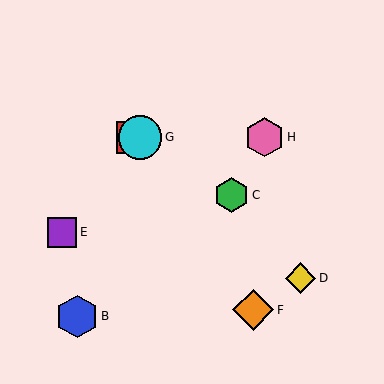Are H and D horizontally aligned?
No, H is at y≈137 and D is at y≈278.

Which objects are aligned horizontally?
Objects A, G, H are aligned horizontally.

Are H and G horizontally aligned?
Yes, both are at y≈137.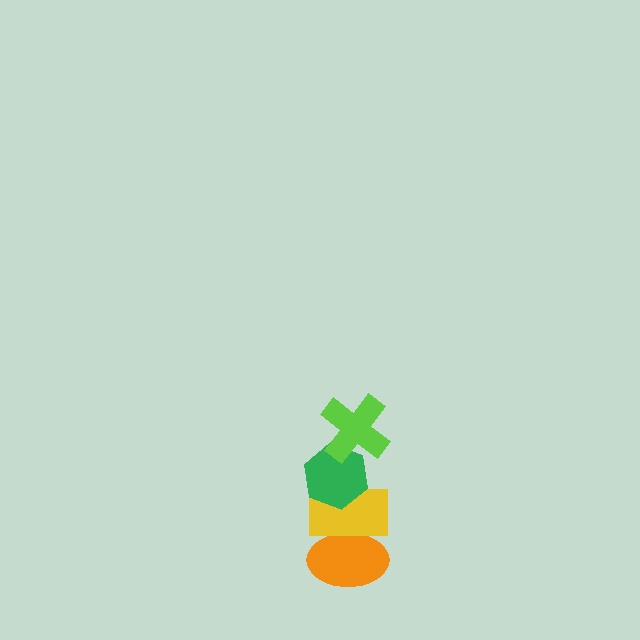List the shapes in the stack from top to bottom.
From top to bottom: the lime cross, the green hexagon, the yellow rectangle, the orange ellipse.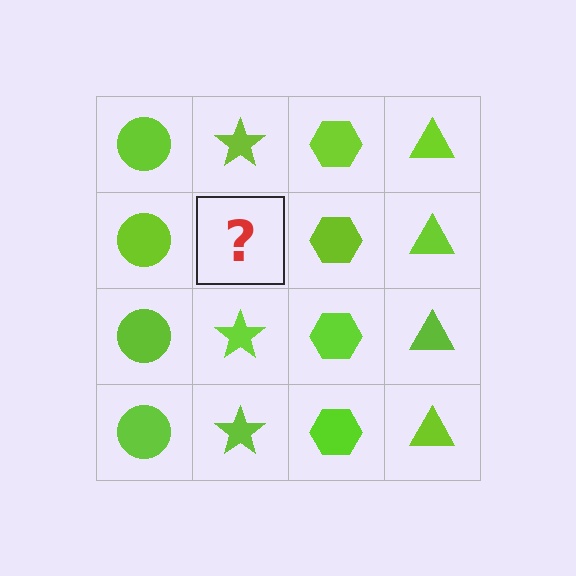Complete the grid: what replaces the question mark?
The question mark should be replaced with a lime star.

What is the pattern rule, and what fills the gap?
The rule is that each column has a consistent shape. The gap should be filled with a lime star.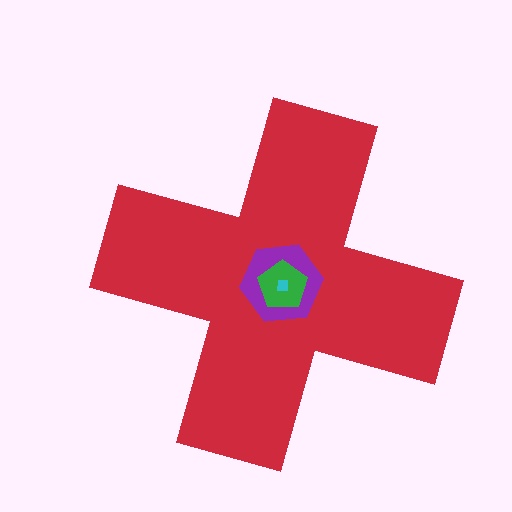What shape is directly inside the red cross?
The purple hexagon.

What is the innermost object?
The cyan square.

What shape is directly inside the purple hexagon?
The green pentagon.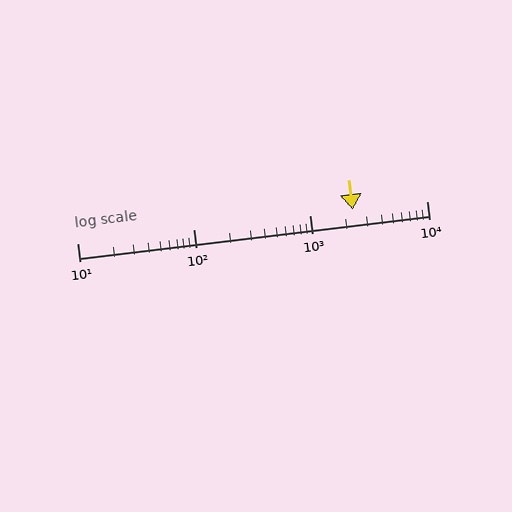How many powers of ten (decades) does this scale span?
The scale spans 3 decades, from 10 to 10000.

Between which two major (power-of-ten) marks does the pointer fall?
The pointer is between 1000 and 10000.